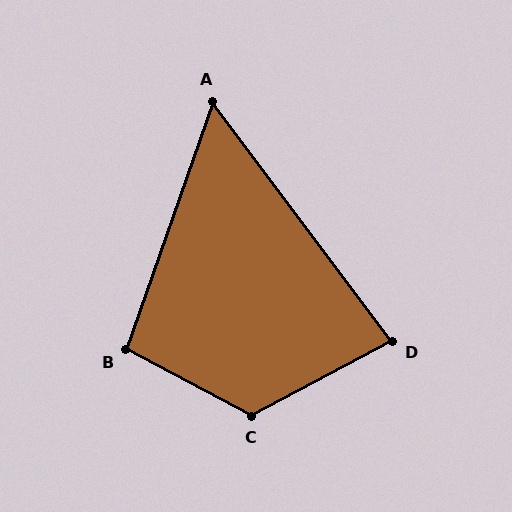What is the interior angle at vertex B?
Approximately 99 degrees (obtuse).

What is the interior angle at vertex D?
Approximately 81 degrees (acute).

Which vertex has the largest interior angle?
C, at approximately 124 degrees.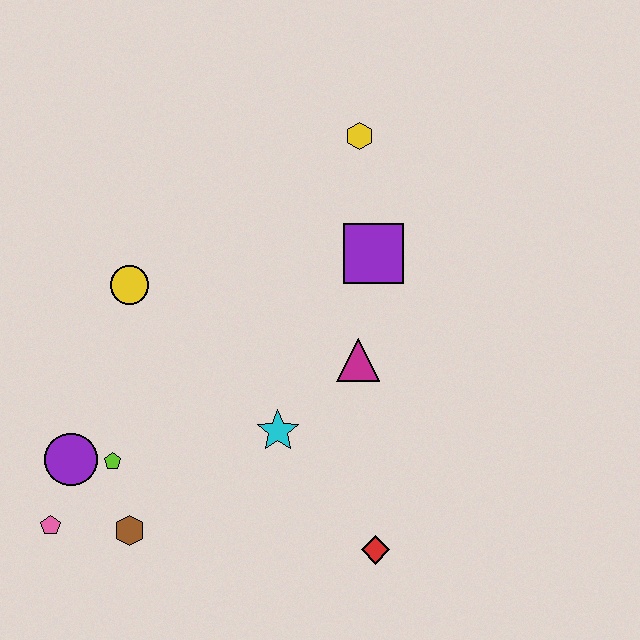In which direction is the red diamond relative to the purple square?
The red diamond is below the purple square.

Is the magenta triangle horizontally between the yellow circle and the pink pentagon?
No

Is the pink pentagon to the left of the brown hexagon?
Yes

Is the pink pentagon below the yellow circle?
Yes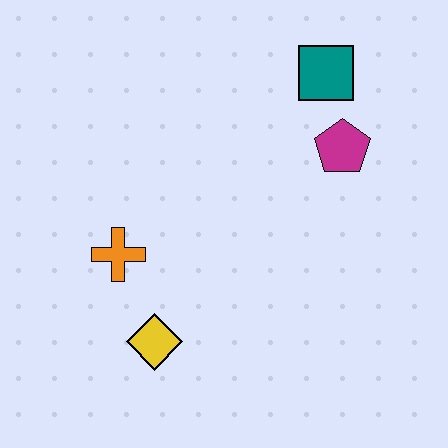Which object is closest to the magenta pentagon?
The teal square is closest to the magenta pentagon.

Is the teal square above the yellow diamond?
Yes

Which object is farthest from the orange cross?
The teal square is farthest from the orange cross.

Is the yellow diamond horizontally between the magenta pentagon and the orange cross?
Yes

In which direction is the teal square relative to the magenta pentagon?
The teal square is above the magenta pentagon.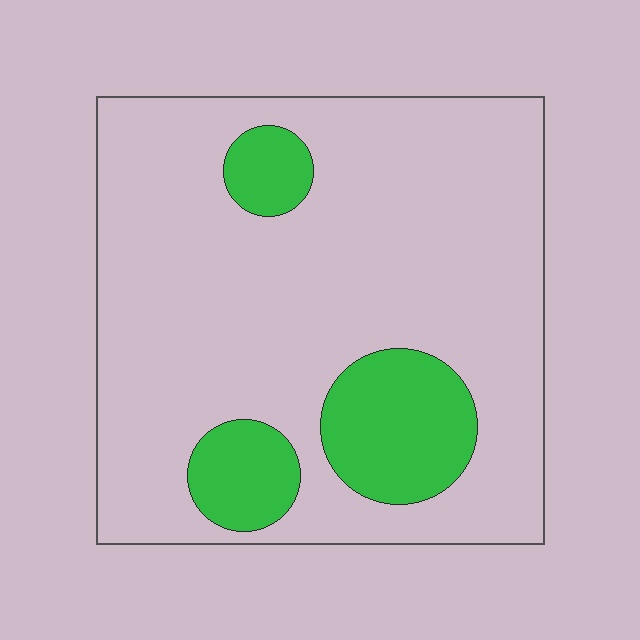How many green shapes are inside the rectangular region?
3.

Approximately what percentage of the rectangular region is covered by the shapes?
Approximately 20%.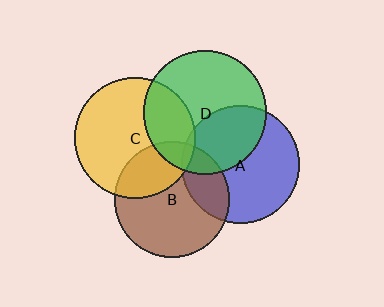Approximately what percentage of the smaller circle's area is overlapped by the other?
Approximately 25%.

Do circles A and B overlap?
Yes.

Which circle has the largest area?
Circle D (green).